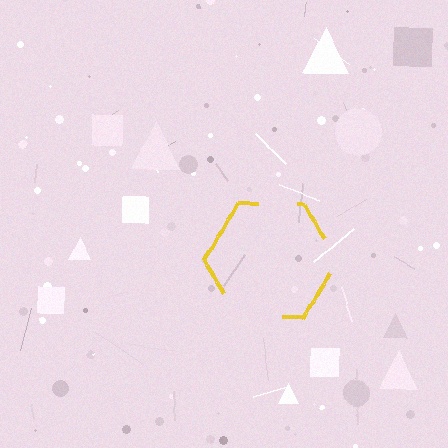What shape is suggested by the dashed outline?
The dashed outline suggests a hexagon.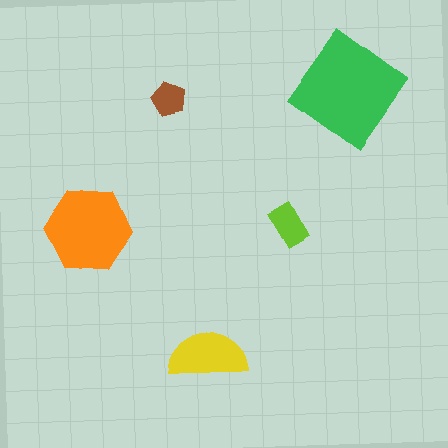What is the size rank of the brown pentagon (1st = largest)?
5th.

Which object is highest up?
The green diamond is topmost.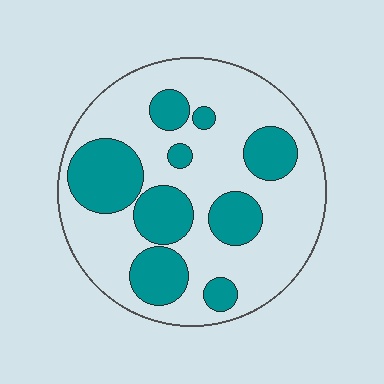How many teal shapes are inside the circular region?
9.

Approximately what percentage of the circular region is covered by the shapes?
Approximately 30%.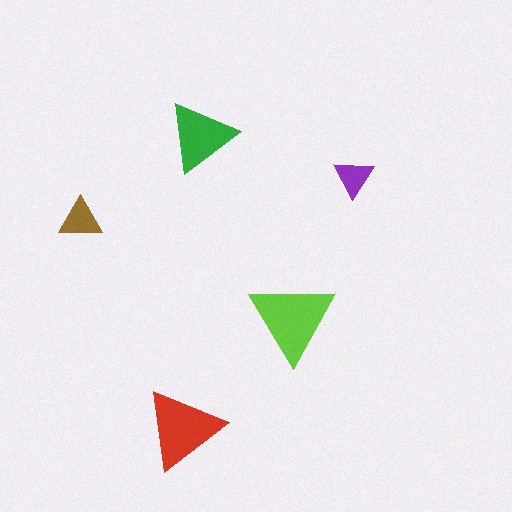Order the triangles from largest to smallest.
the lime one, the red one, the green one, the brown one, the purple one.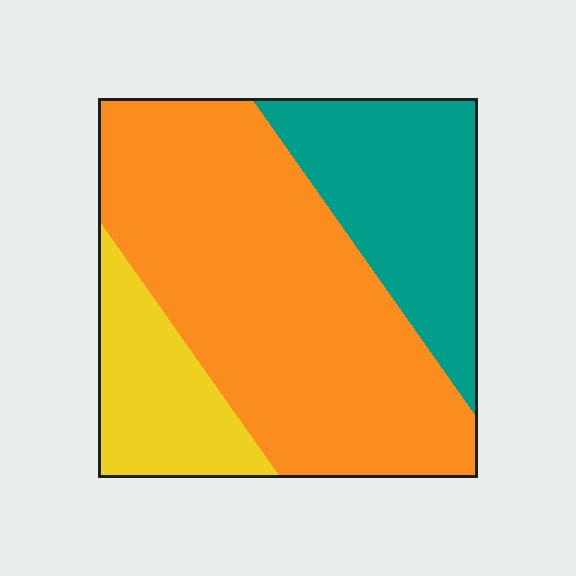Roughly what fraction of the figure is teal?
Teal takes up between a sixth and a third of the figure.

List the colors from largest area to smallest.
From largest to smallest: orange, teal, yellow.